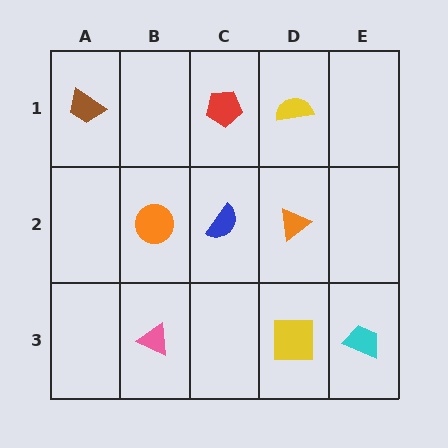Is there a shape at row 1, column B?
No, that cell is empty.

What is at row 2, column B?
An orange circle.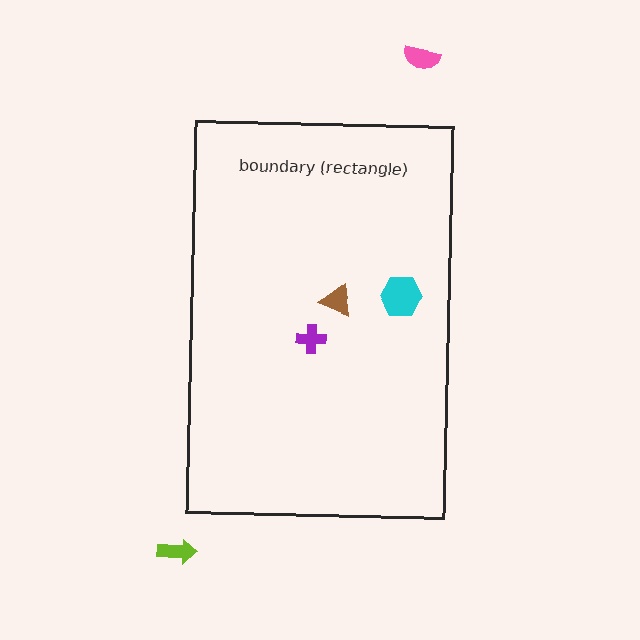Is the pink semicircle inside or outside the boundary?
Outside.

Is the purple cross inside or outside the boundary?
Inside.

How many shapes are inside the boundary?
3 inside, 2 outside.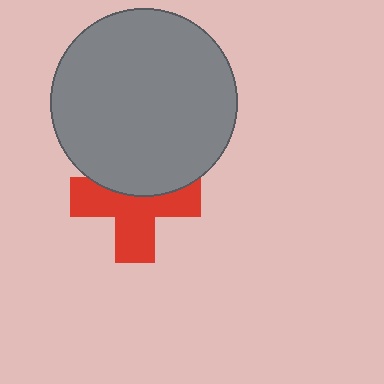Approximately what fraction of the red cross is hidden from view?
Roughly 38% of the red cross is hidden behind the gray circle.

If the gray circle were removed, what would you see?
You would see the complete red cross.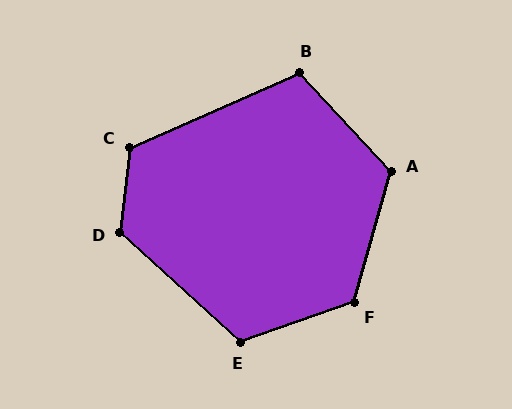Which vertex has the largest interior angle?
D, at approximately 126 degrees.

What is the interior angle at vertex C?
Approximately 120 degrees (obtuse).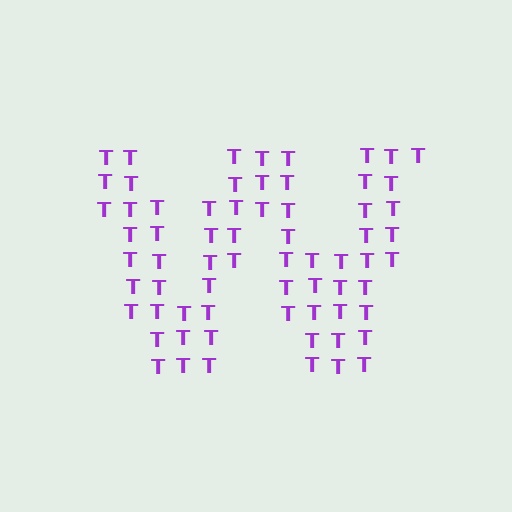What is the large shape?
The large shape is the letter W.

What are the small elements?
The small elements are letter T's.